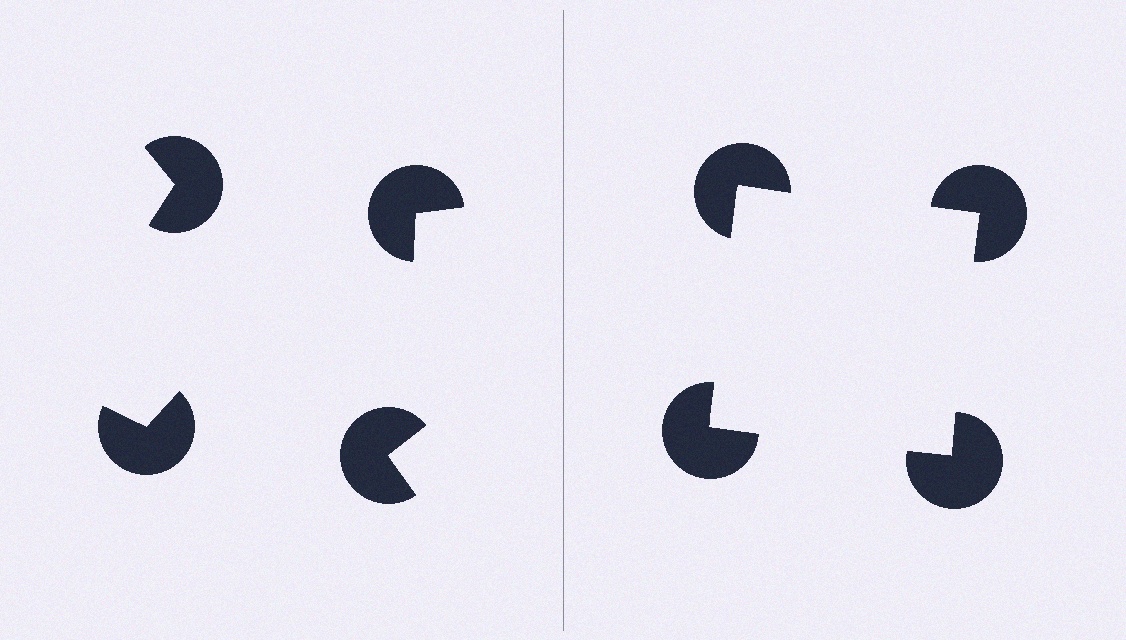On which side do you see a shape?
An illusory square appears on the right side. On the left side the wedge cuts are rotated, so no coherent shape forms.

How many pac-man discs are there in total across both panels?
8 — 4 on each side.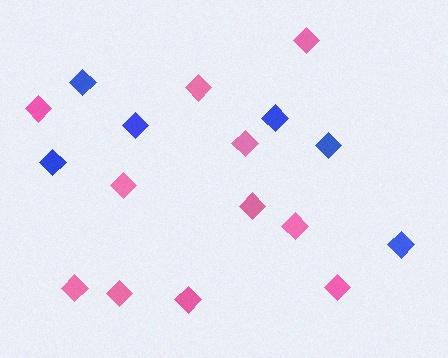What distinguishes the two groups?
There are 2 groups: one group of blue diamonds (6) and one group of pink diamonds (11).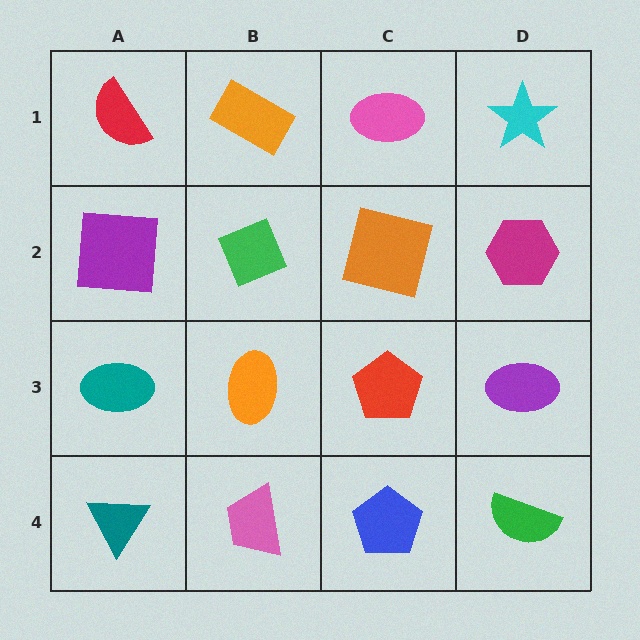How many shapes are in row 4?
4 shapes.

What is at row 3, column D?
A purple ellipse.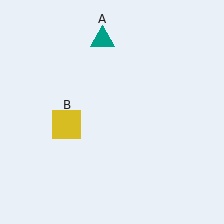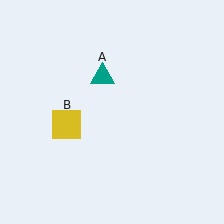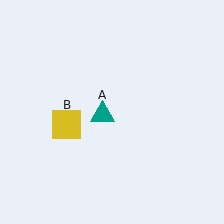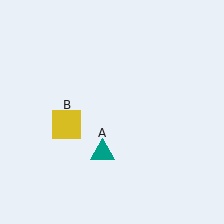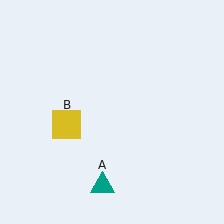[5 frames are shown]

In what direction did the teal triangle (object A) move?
The teal triangle (object A) moved down.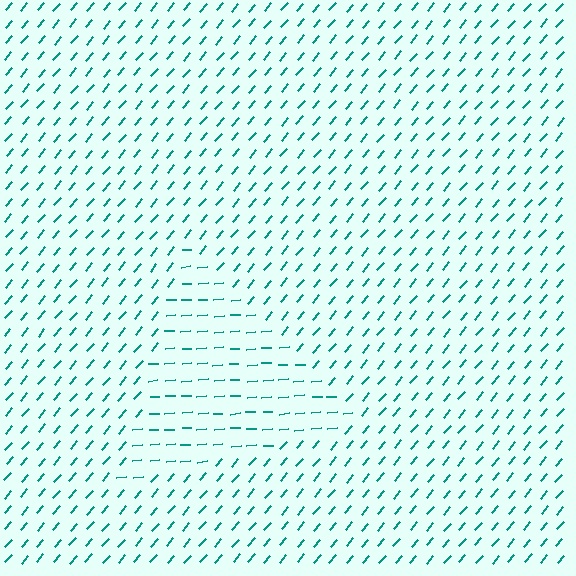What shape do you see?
I see a triangle.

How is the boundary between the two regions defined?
The boundary is defined purely by a change in line orientation (approximately 45 degrees difference). All lines are the same color and thickness.